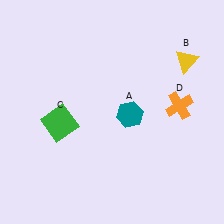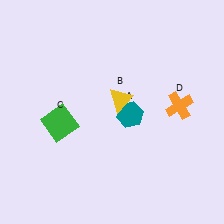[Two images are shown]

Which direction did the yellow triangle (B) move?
The yellow triangle (B) moved left.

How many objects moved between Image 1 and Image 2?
1 object moved between the two images.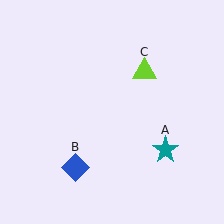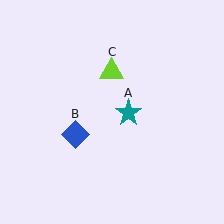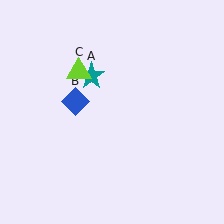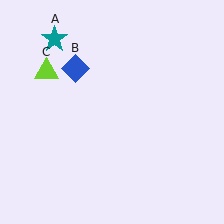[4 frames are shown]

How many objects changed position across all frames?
3 objects changed position: teal star (object A), blue diamond (object B), lime triangle (object C).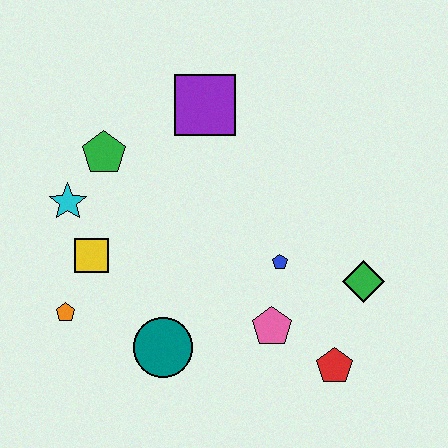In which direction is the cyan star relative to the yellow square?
The cyan star is above the yellow square.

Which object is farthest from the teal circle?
The purple square is farthest from the teal circle.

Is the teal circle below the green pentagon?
Yes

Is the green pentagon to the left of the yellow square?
No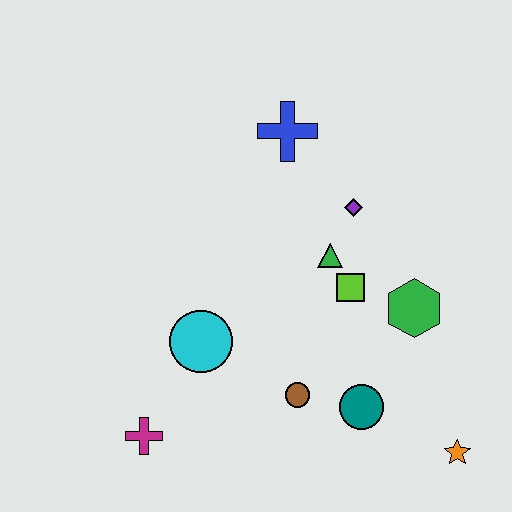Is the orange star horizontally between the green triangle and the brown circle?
No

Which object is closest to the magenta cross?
The cyan circle is closest to the magenta cross.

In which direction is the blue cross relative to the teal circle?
The blue cross is above the teal circle.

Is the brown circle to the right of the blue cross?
Yes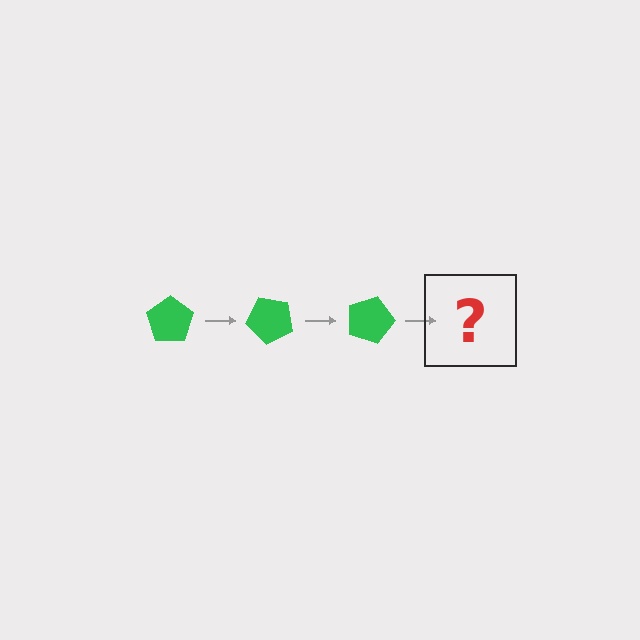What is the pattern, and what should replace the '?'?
The pattern is that the pentagon rotates 45 degrees each step. The '?' should be a green pentagon rotated 135 degrees.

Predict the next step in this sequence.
The next step is a green pentagon rotated 135 degrees.